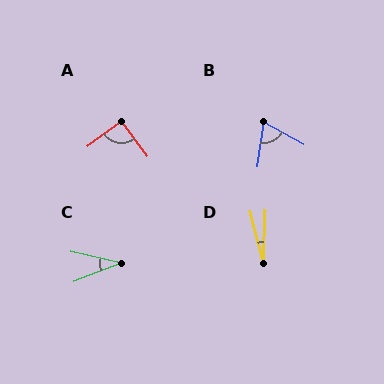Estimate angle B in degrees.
Approximately 69 degrees.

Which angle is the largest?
A, at approximately 91 degrees.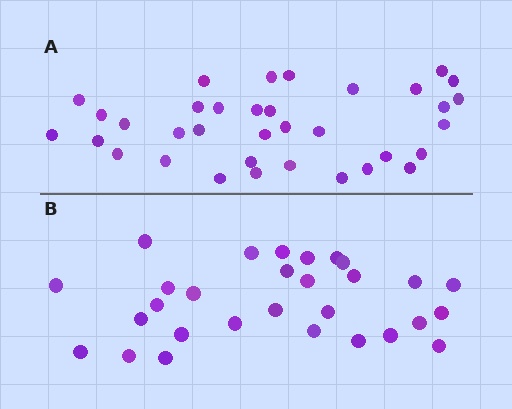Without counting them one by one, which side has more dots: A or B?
Region A (the top region) has more dots.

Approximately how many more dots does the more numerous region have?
Region A has about 6 more dots than region B.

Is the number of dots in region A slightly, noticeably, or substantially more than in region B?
Region A has only slightly more — the two regions are fairly close. The ratio is roughly 1.2 to 1.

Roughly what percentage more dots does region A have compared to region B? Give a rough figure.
About 20% more.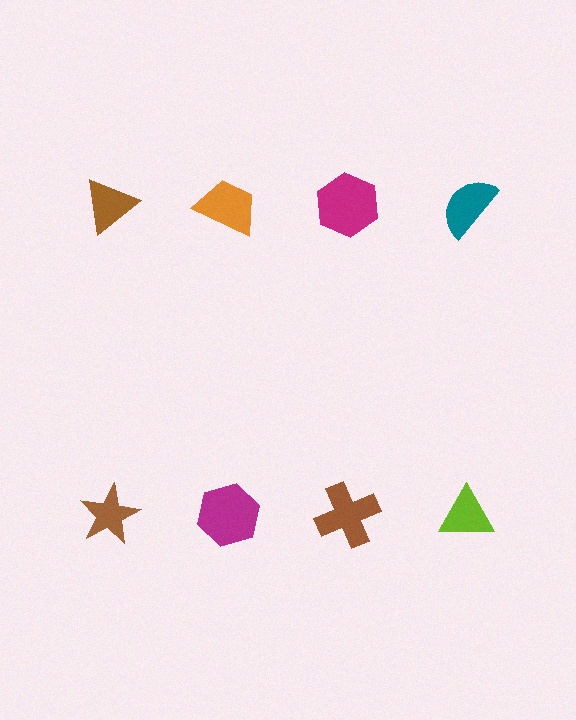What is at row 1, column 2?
An orange trapezoid.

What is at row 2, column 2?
A magenta hexagon.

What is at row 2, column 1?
A brown star.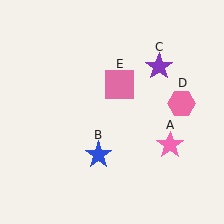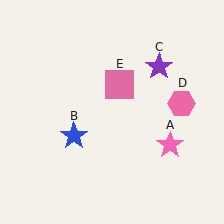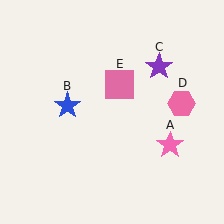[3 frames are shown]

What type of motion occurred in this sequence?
The blue star (object B) rotated clockwise around the center of the scene.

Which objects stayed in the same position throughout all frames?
Pink star (object A) and purple star (object C) and pink hexagon (object D) and pink square (object E) remained stationary.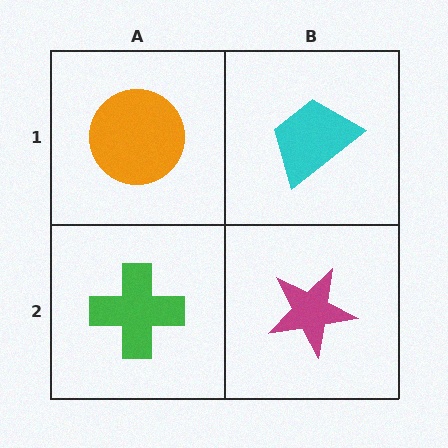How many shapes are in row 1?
2 shapes.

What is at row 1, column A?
An orange circle.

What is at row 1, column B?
A cyan trapezoid.